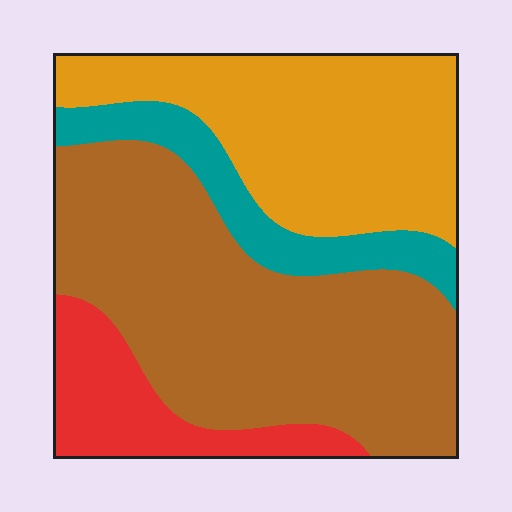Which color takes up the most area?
Brown, at roughly 45%.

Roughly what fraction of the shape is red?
Red takes up about one eighth (1/8) of the shape.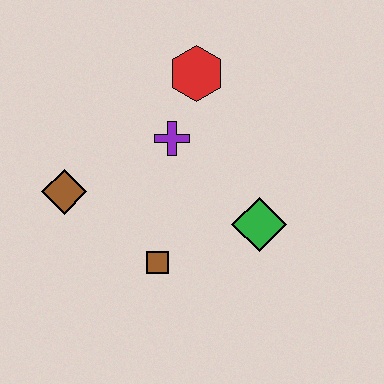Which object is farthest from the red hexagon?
The brown square is farthest from the red hexagon.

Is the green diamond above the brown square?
Yes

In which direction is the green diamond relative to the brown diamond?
The green diamond is to the right of the brown diamond.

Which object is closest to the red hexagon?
The purple cross is closest to the red hexagon.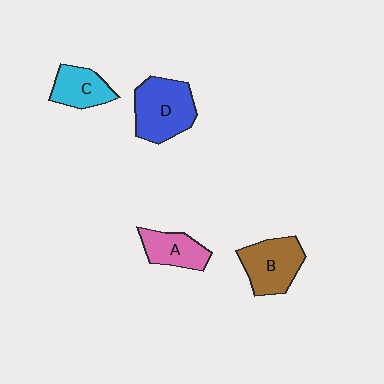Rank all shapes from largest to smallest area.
From largest to smallest: D (blue), B (brown), A (pink), C (cyan).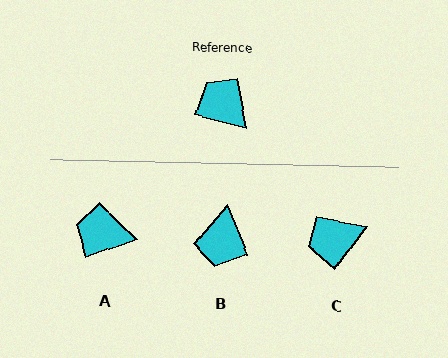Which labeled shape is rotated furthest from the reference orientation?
B, about 128 degrees away.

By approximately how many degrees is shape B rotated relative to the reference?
Approximately 128 degrees counter-clockwise.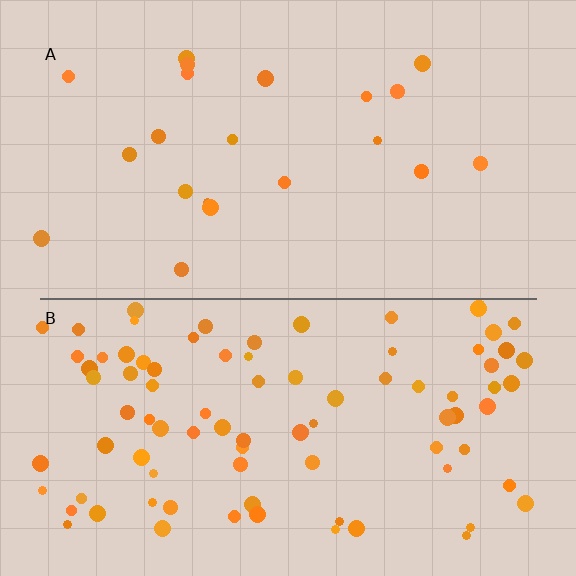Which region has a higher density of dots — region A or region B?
B (the bottom).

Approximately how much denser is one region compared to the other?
Approximately 4.3× — region B over region A.